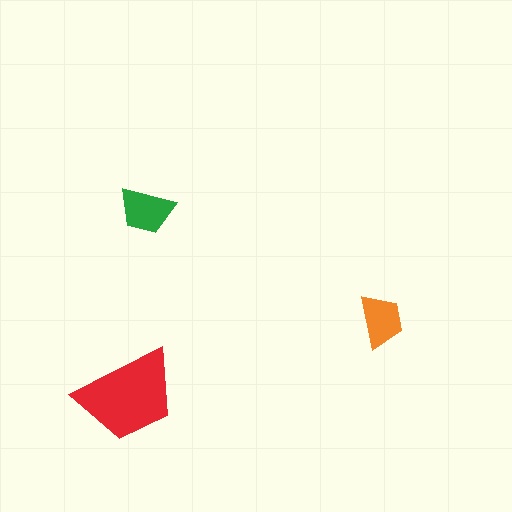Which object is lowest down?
The red trapezoid is bottommost.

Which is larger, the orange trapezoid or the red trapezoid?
The red one.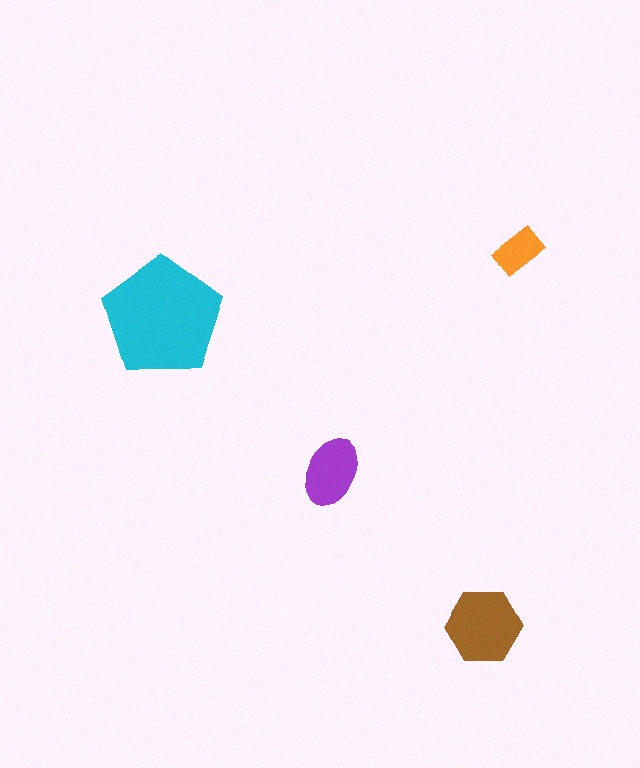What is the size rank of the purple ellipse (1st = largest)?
3rd.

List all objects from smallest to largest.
The orange rectangle, the purple ellipse, the brown hexagon, the cyan pentagon.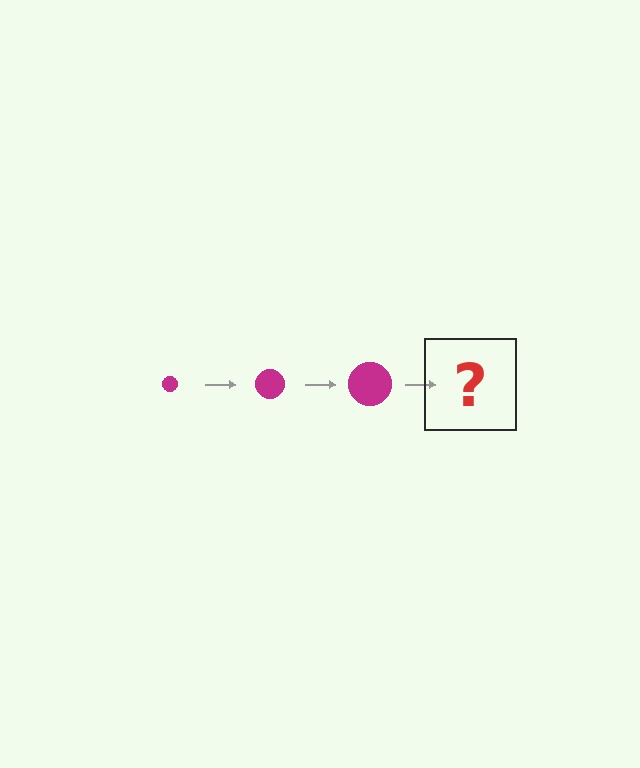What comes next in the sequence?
The next element should be a magenta circle, larger than the previous one.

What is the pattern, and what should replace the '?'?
The pattern is that the circle gets progressively larger each step. The '?' should be a magenta circle, larger than the previous one.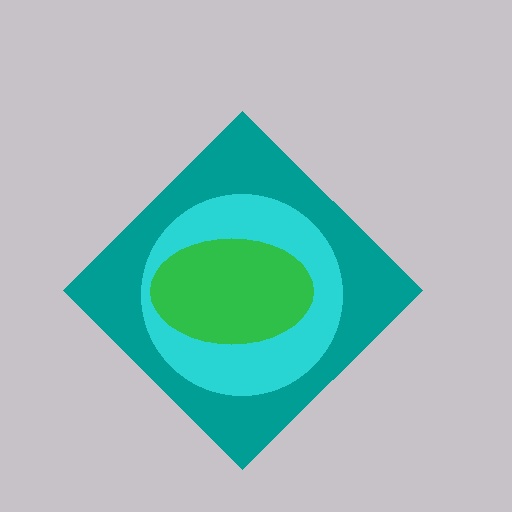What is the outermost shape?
The teal diamond.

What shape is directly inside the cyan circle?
The green ellipse.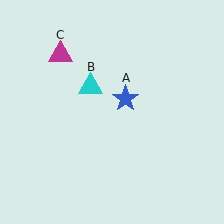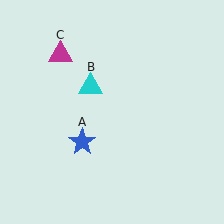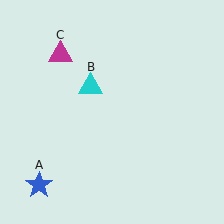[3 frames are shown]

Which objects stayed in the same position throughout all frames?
Cyan triangle (object B) and magenta triangle (object C) remained stationary.